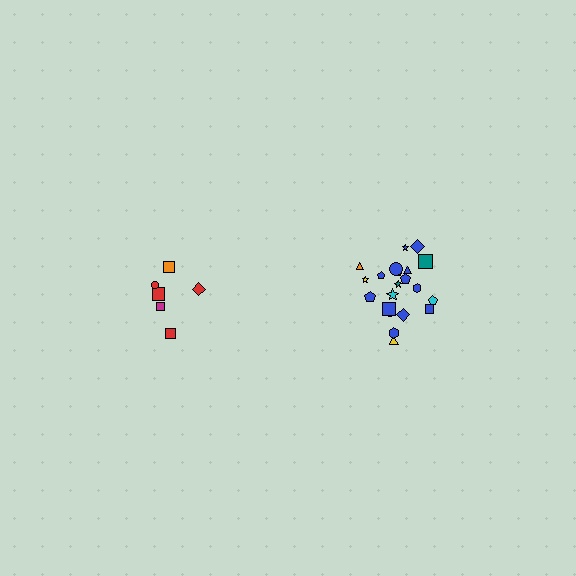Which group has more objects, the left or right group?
The right group.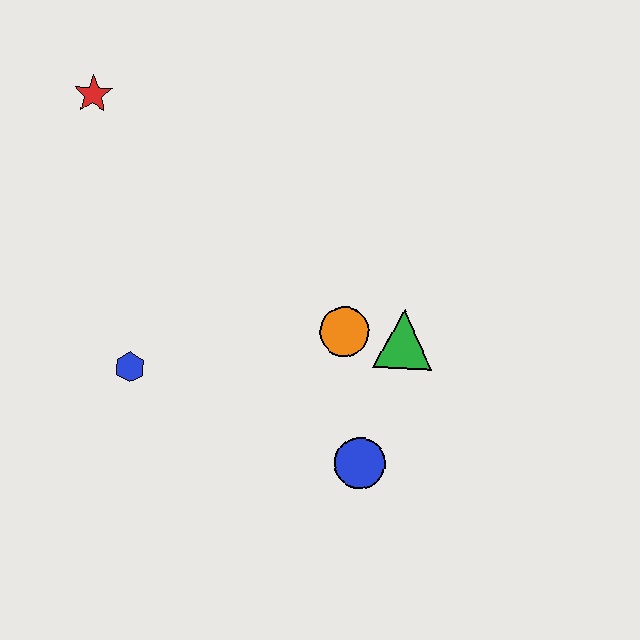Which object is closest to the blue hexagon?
The orange circle is closest to the blue hexagon.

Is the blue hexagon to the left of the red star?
No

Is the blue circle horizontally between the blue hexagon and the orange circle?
No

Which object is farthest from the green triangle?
The red star is farthest from the green triangle.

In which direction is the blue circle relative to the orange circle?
The blue circle is below the orange circle.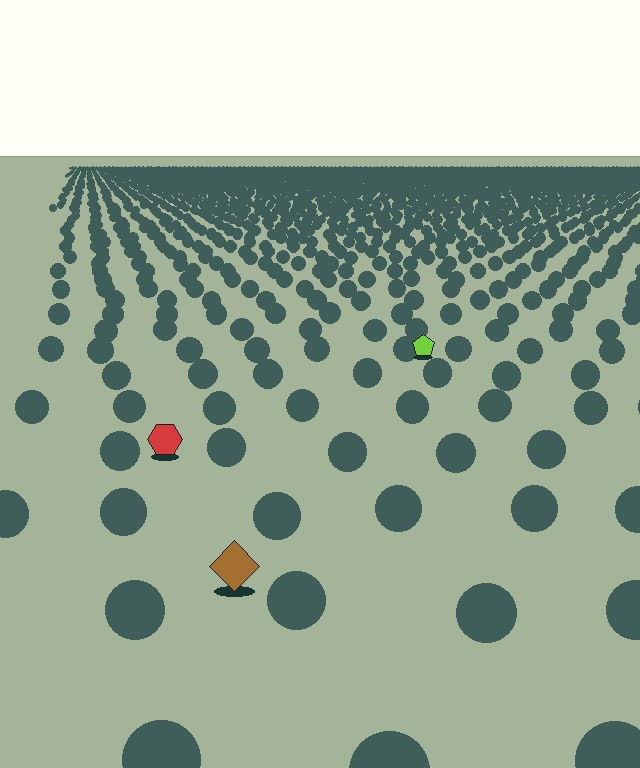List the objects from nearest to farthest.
From nearest to farthest: the brown diamond, the red hexagon, the lime pentagon.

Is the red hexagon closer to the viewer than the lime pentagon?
Yes. The red hexagon is closer — you can tell from the texture gradient: the ground texture is coarser near it.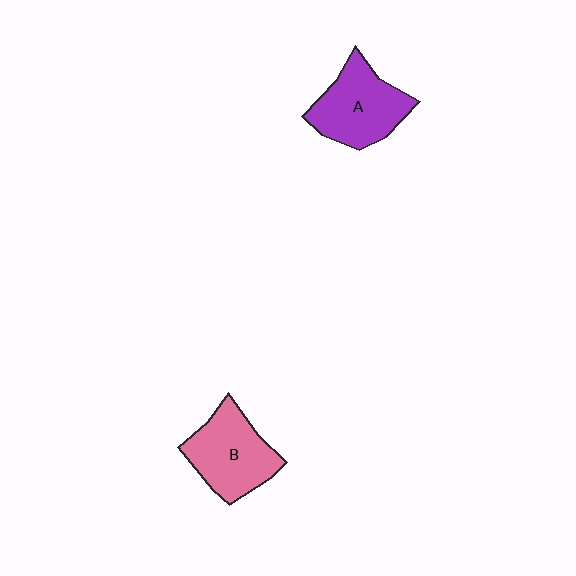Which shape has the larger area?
Shape A (purple).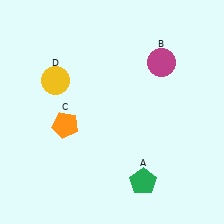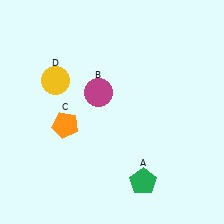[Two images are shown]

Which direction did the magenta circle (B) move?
The magenta circle (B) moved left.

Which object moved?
The magenta circle (B) moved left.